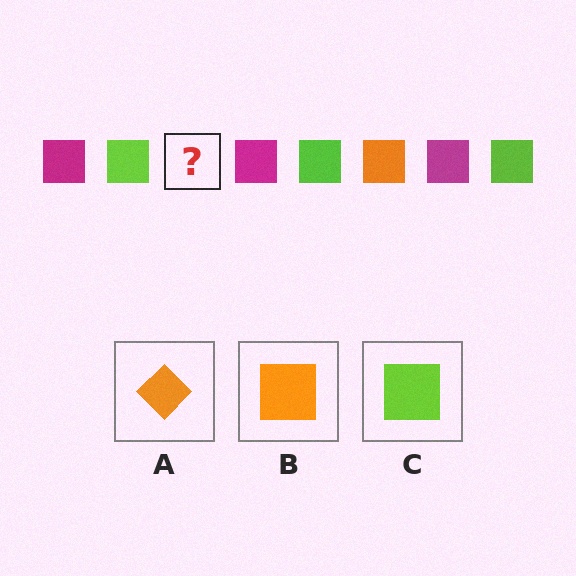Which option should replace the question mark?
Option B.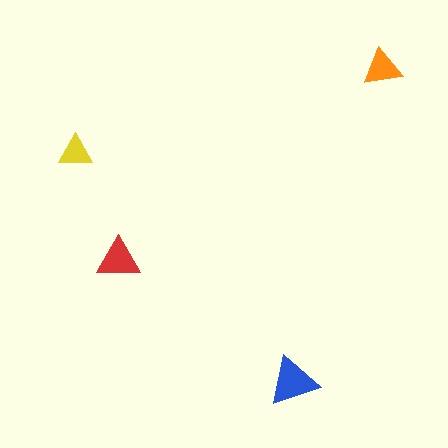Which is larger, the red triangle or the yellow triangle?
The red one.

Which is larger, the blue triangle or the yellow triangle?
The blue one.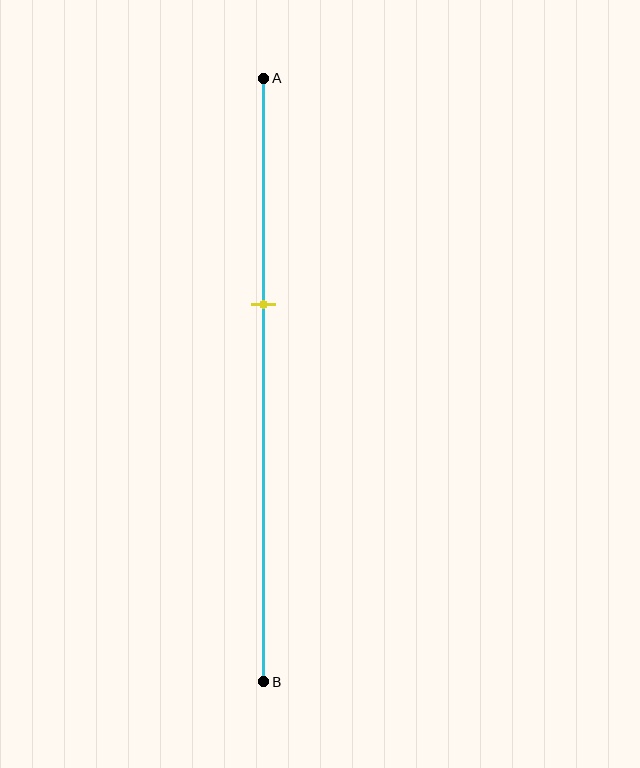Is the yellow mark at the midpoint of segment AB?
No, the mark is at about 40% from A, not at the 50% midpoint.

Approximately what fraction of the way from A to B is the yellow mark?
The yellow mark is approximately 40% of the way from A to B.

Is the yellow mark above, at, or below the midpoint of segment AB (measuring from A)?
The yellow mark is above the midpoint of segment AB.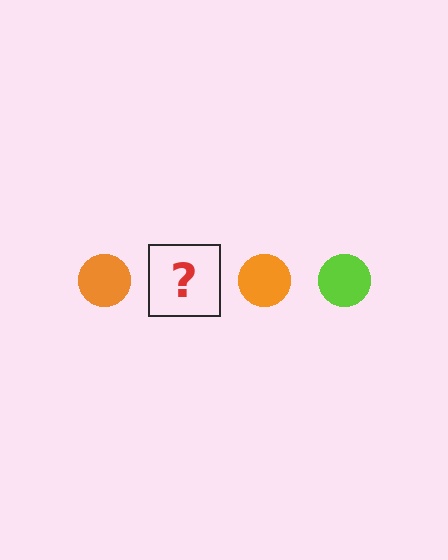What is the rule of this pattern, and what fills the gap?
The rule is that the pattern cycles through orange, lime circles. The gap should be filled with a lime circle.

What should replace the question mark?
The question mark should be replaced with a lime circle.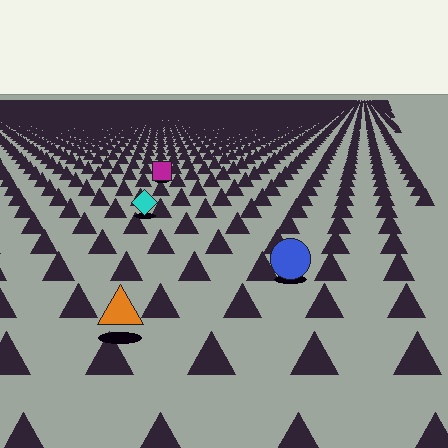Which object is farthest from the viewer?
The magenta square is farthest from the viewer. It appears smaller and the ground texture around it is denser.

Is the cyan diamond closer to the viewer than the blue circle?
No. The blue circle is closer — you can tell from the texture gradient: the ground texture is coarser near it.